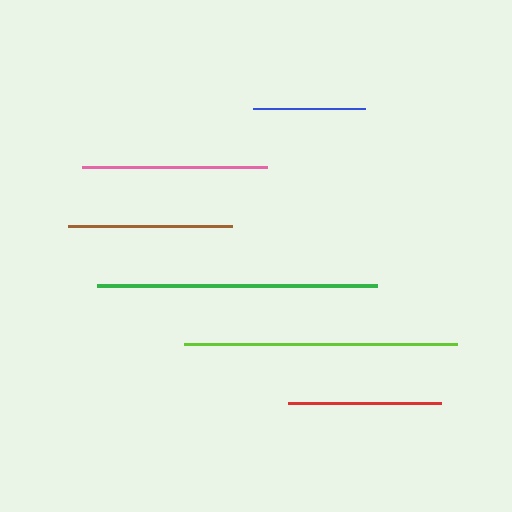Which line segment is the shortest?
The blue line is the shortest at approximately 112 pixels.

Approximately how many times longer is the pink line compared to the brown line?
The pink line is approximately 1.1 times the length of the brown line.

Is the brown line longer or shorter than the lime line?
The lime line is longer than the brown line.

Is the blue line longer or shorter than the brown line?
The brown line is longer than the blue line.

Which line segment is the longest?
The green line is the longest at approximately 280 pixels.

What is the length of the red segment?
The red segment is approximately 152 pixels long.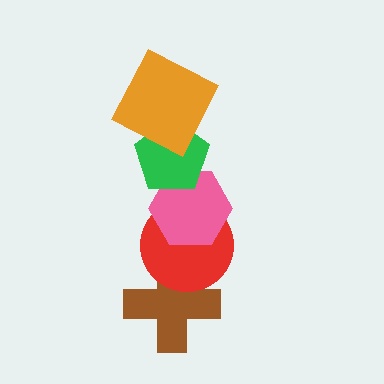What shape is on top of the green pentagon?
The orange square is on top of the green pentagon.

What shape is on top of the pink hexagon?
The green pentagon is on top of the pink hexagon.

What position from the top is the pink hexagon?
The pink hexagon is 3rd from the top.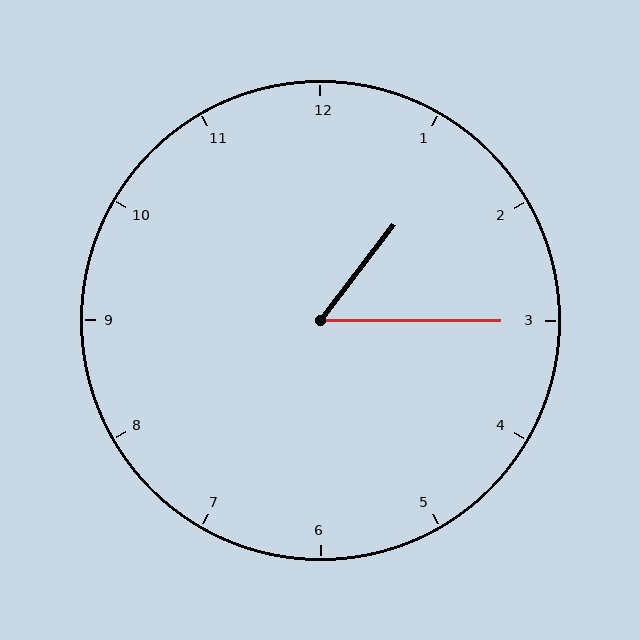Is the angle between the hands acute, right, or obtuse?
It is acute.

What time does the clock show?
1:15.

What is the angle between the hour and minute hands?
Approximately 52 degrees.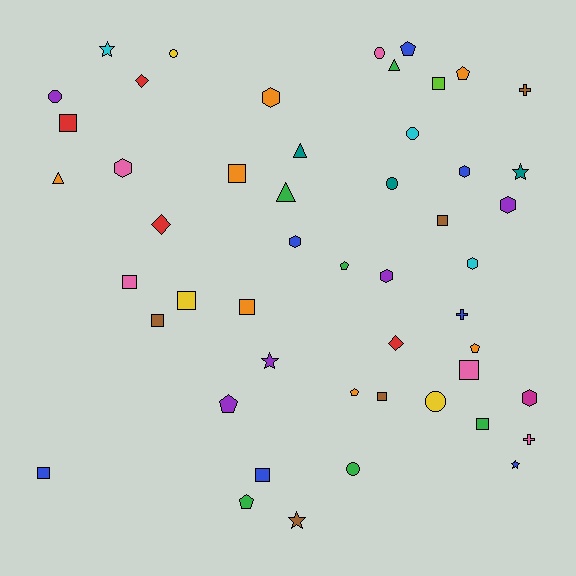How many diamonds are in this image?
There are 3 diamonds.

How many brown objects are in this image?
There are 5 brown objects.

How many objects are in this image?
There are 50 objects.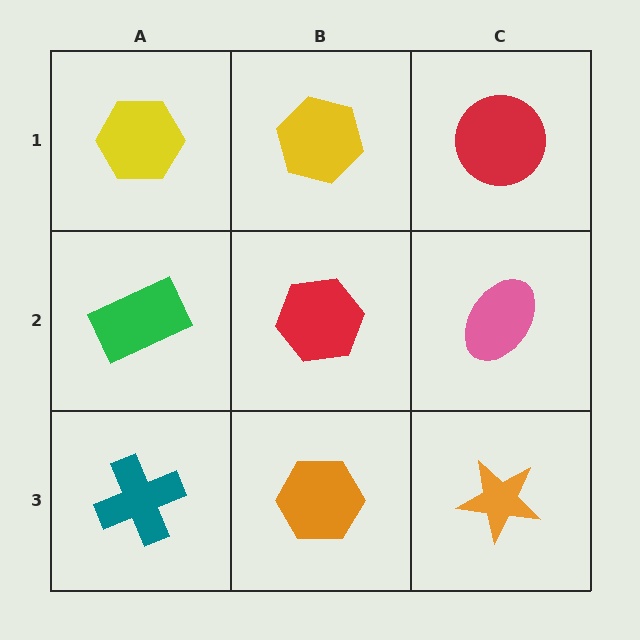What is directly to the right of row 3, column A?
An orange hexagon.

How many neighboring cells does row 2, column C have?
3.